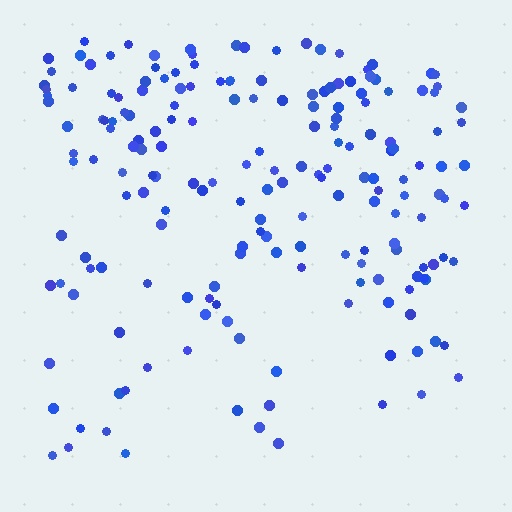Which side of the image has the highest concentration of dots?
The top.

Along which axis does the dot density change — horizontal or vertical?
Vertical.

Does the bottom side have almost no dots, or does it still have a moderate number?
Still a moderate number, just noticeably fewer than the top.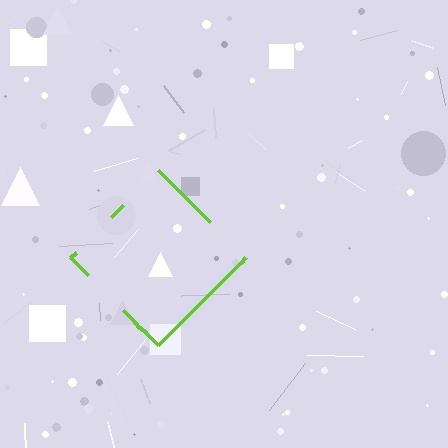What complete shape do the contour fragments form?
The contour fragments form a diamond.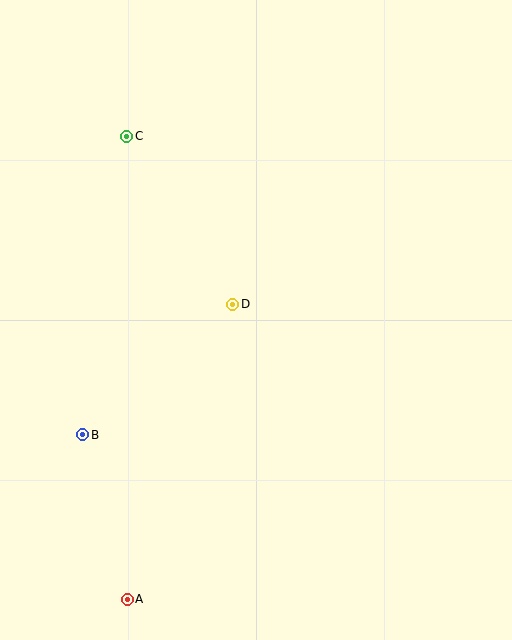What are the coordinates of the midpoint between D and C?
The midpoint between D and C is at (180, 220).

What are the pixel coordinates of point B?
Point B is at (83, 435).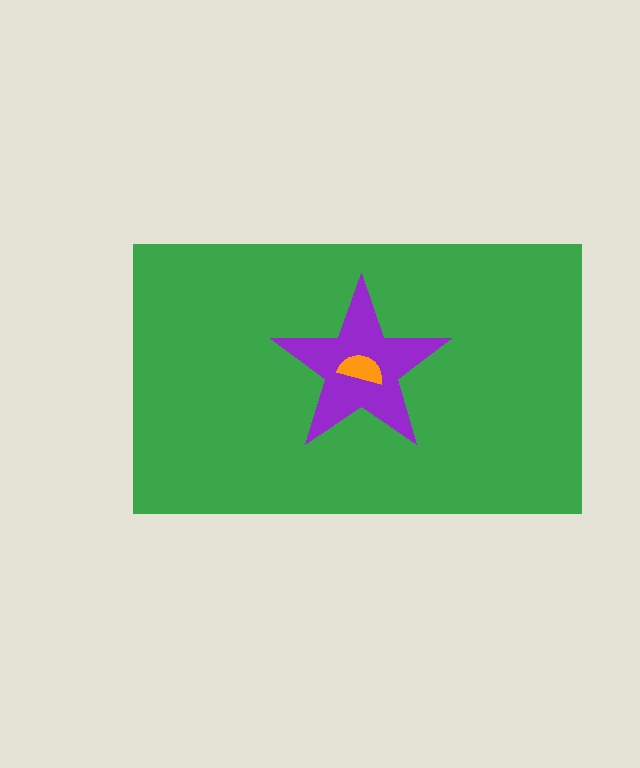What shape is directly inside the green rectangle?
The purple star.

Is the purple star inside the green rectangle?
Yes.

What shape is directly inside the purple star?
The orange semicircle.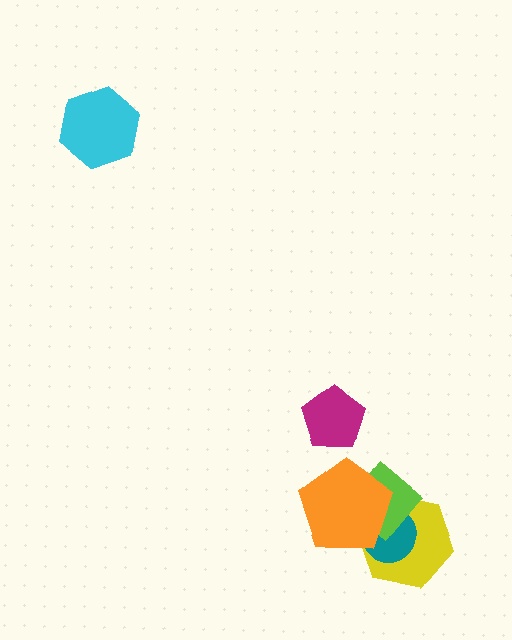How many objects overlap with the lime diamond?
3 objects overlap with the lime diamond.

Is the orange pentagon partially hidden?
No, no other shape covers it.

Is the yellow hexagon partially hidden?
Yes, it is partially covered by another shape.